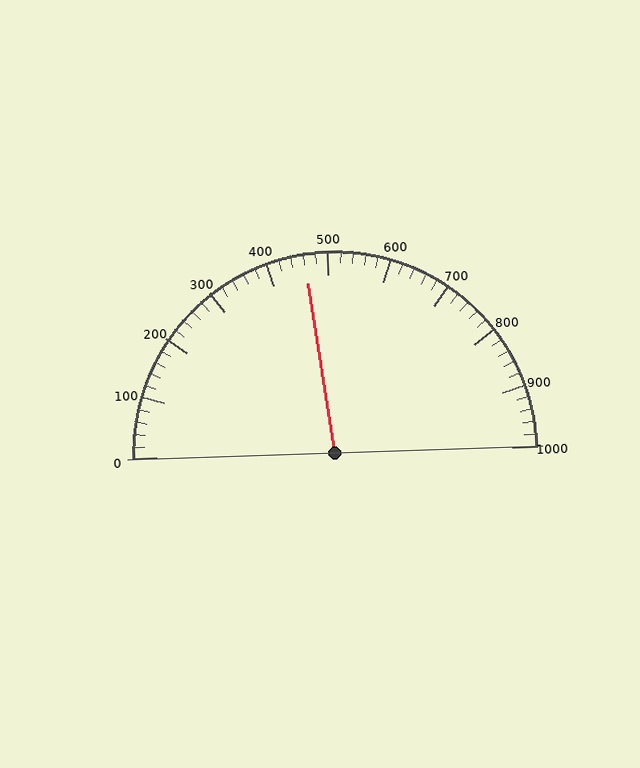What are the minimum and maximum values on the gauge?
The gauge ranges from 0 to 1000.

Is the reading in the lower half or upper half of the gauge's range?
The reading is in the lower half of the range (0 to 1000).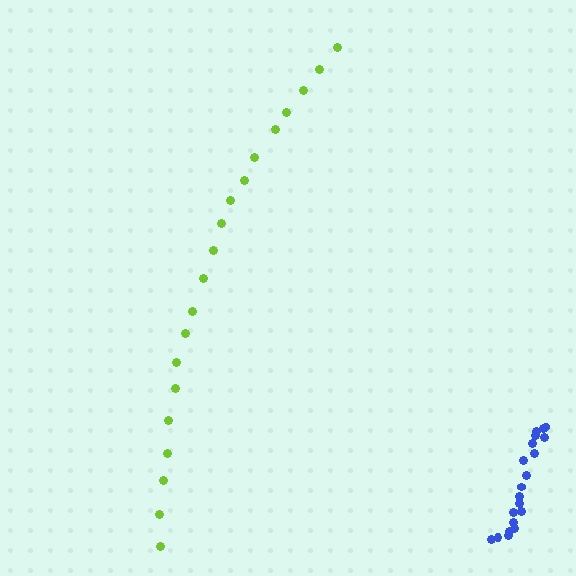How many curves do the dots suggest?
There are 2 distinct paths.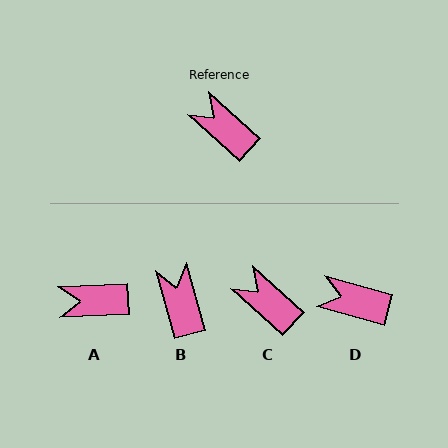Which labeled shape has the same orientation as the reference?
C.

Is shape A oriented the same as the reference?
No, it is off by about 45 degrees.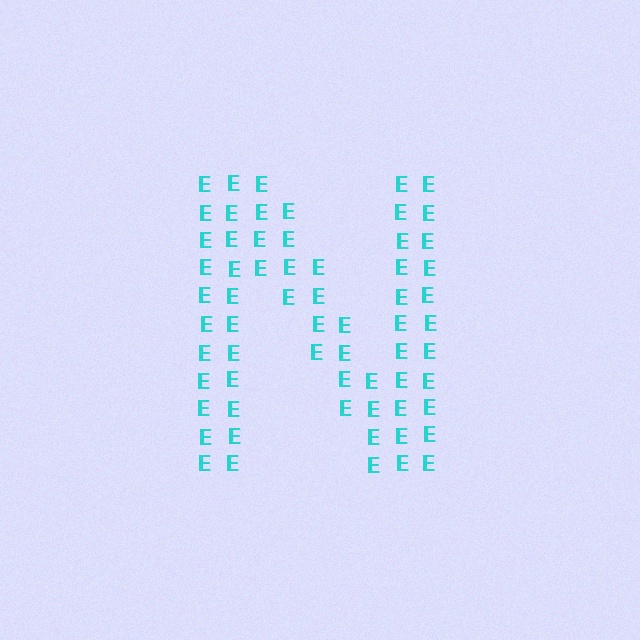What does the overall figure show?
The overall figure shows the letter N.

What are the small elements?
The small elements are letter E's.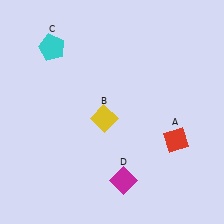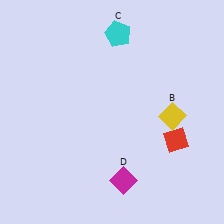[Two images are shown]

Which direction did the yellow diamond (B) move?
The yellow diamond (B) moved right.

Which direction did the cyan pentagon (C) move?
The cyan pentagon (C) moved right.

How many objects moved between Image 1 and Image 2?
2 objects moved between the two images.